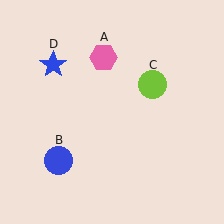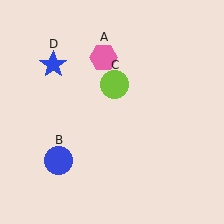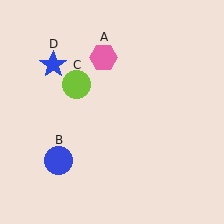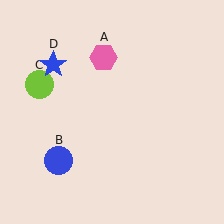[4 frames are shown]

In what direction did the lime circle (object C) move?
The lime circle (object C) moved left.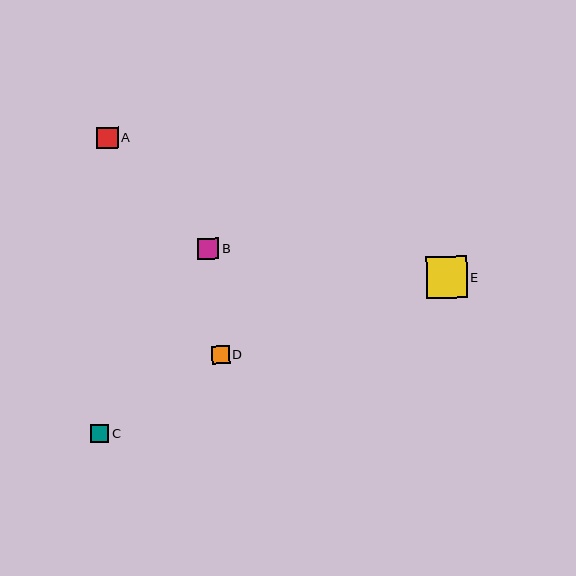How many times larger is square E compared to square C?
Square E is approximately 2.3 times the size of square C.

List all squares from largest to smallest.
From largest to smallest: E, A, B, C, D.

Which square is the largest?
Square E is the largest with a size of approximately 41 pixels.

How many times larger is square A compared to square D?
Square A is approximately 1.2 times the size of square D.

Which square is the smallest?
Square D is the smallest with a size of approximately 17 pixels.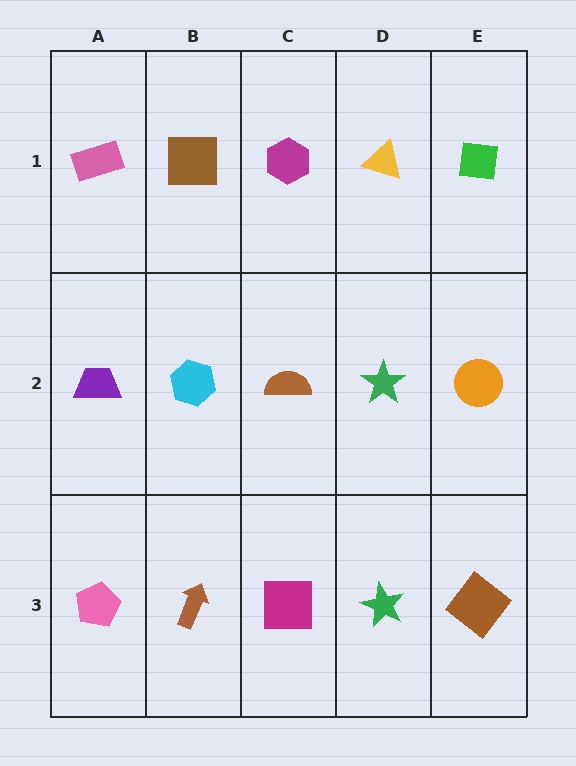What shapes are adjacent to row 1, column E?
An orange circle (row 2, column E), a yellow triangle (row 1, column D).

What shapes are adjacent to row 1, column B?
A cyan hexagon (row 2, column B), a pink rectangle (row 1, column A), a magenta hexagon (row 1, column C).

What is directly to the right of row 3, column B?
A magenta square.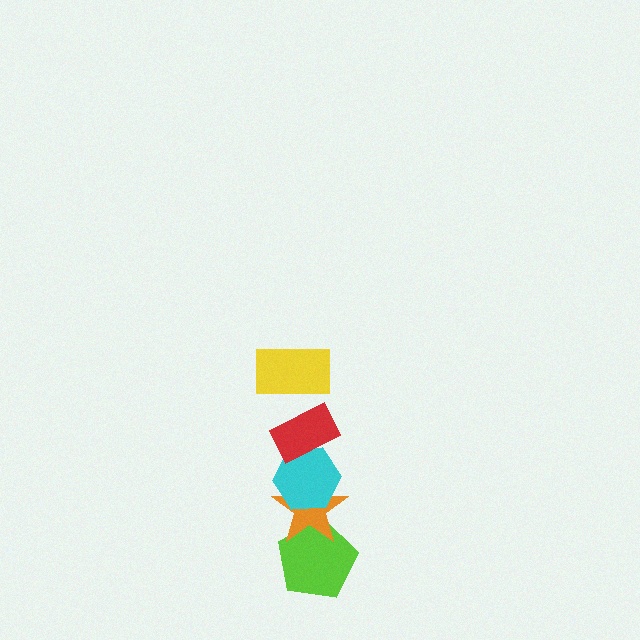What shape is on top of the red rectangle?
The yellow rectangle is on top of the red rectangle.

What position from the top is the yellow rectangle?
The yellow rectangle is 1st from the top.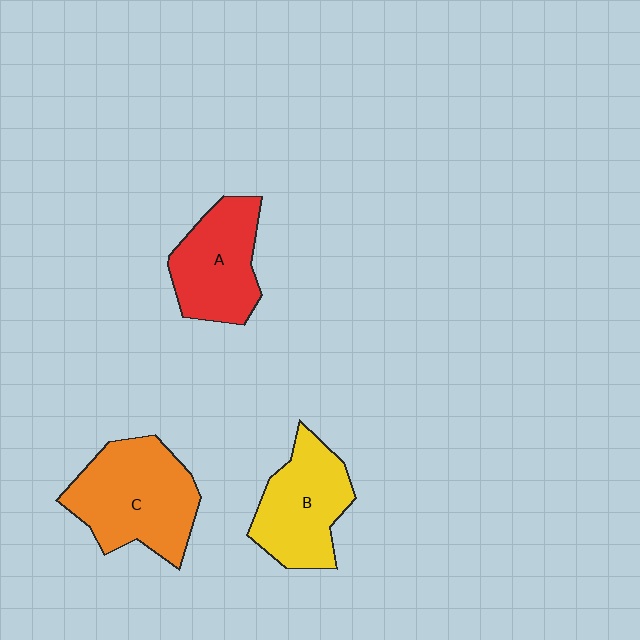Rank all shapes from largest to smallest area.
From largest to smallest: C (orange), B (yellow), A (red).